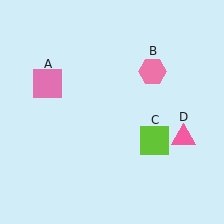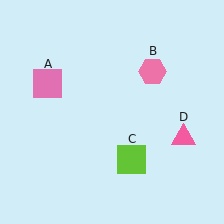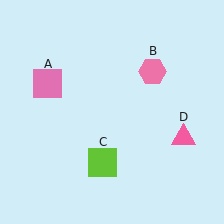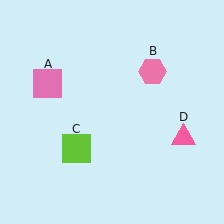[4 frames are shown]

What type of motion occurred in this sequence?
The lime square (object C) rotated clockwise around the center of the scene.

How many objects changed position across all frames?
1 object changed position: lime square (object C).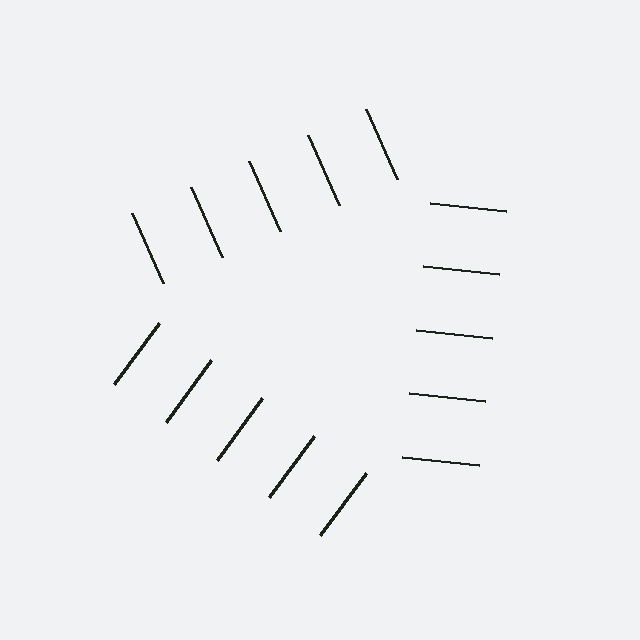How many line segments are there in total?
15 — 5 along each of the 3 edges.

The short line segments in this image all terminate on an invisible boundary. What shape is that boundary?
An illusory triangle — the line segments terminate on its edges but no continuous stroke is drawn.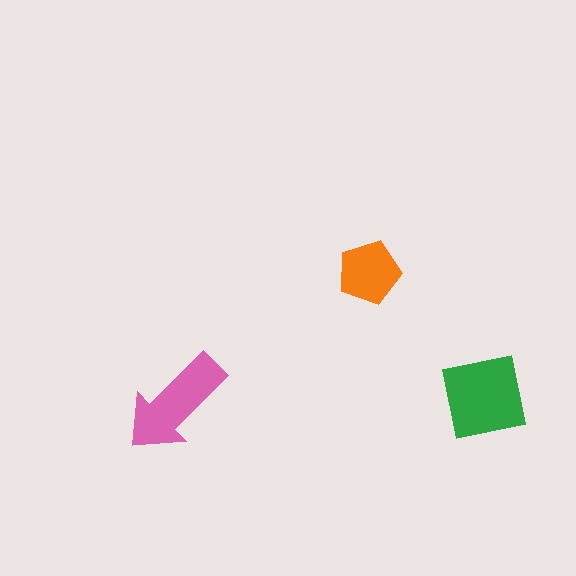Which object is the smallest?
The orange pentagon.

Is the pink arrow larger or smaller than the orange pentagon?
Larger.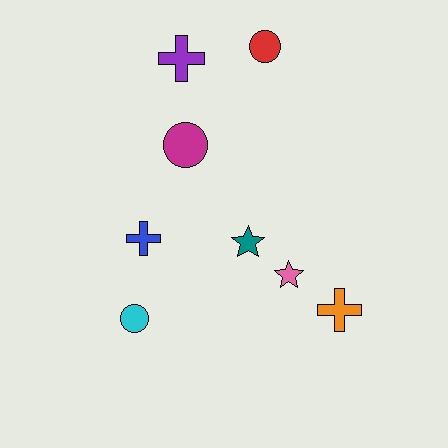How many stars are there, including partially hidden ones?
There are 2 stars.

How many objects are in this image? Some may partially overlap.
There are 8 objects.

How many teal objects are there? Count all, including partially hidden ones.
There is 1 teal object.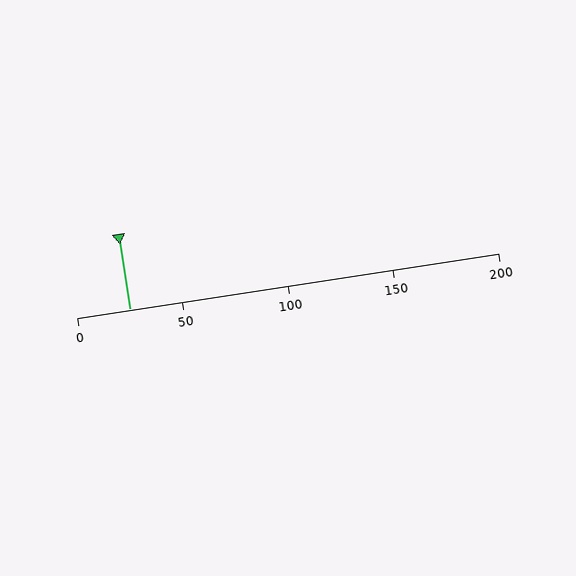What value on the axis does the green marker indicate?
The marker indicates approximately 25.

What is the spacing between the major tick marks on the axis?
The major ticks are spaced 50 apart.